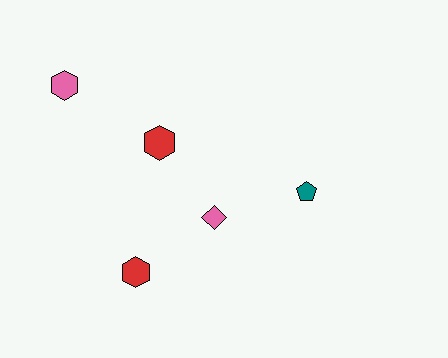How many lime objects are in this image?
There are no lime objects.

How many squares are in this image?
There are no squares.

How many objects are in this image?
There are 5 objects.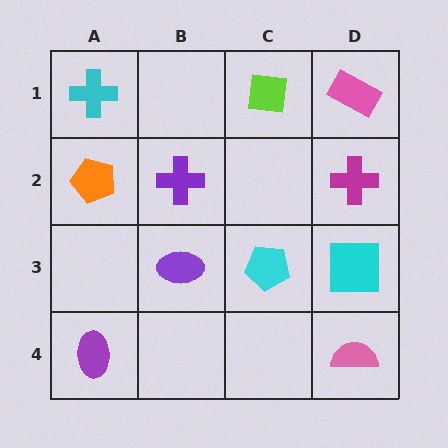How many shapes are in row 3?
3 shapes.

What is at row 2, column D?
A magenta cross.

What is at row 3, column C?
A cyan pentagon.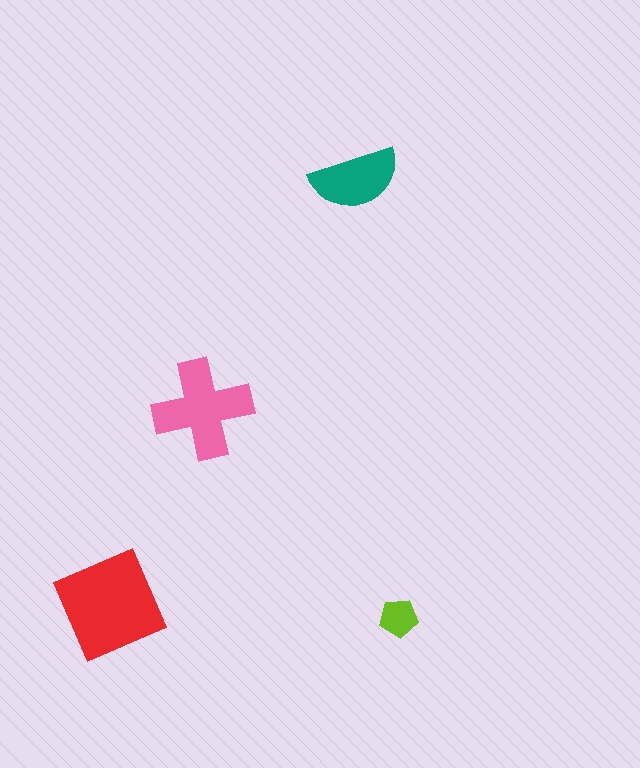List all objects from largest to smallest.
The red square, the pink cross, the teal semicircle, the lime pentagon.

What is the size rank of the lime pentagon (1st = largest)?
4th.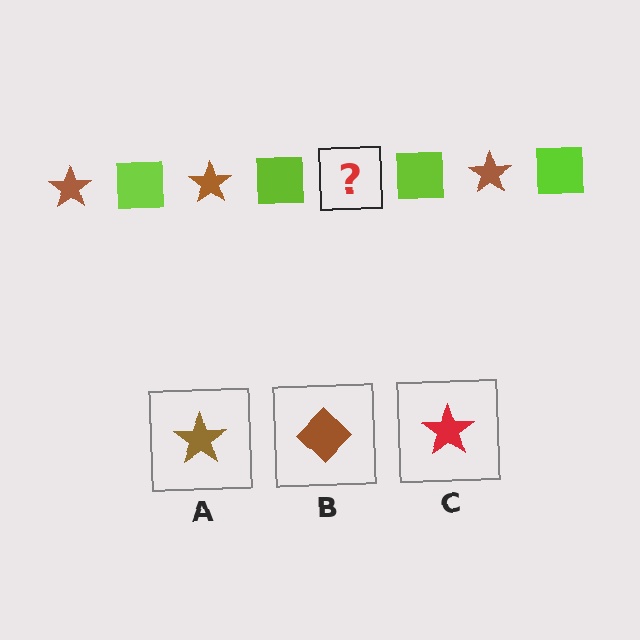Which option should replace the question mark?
Option A.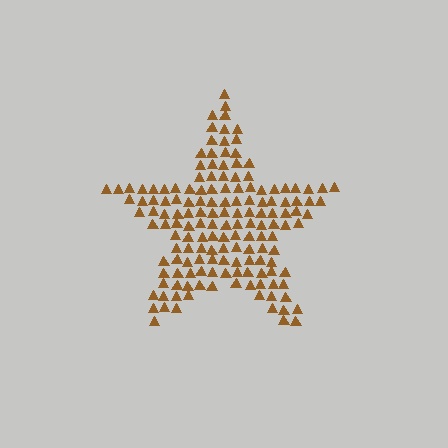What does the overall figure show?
The overall figure shows a star.